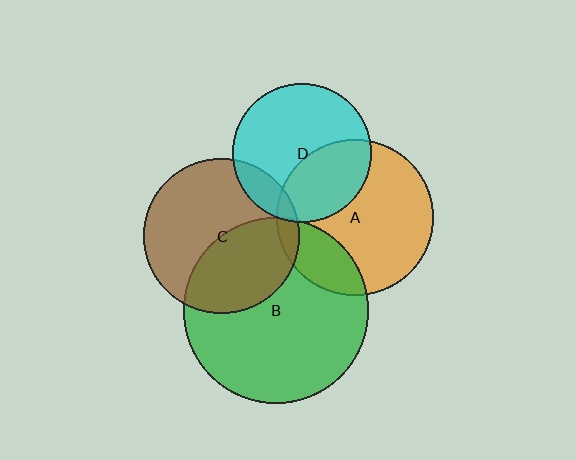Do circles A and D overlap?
Yes.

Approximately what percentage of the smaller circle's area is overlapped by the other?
Approximately 35%.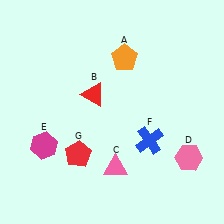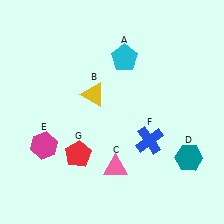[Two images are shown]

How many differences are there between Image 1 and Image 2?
There are 3 differences between the two images.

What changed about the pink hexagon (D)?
In Image 1, D is pink. In Image 2, it changed to teal.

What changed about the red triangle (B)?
In Image 1, B is red. In Image 2, it changed to yellow.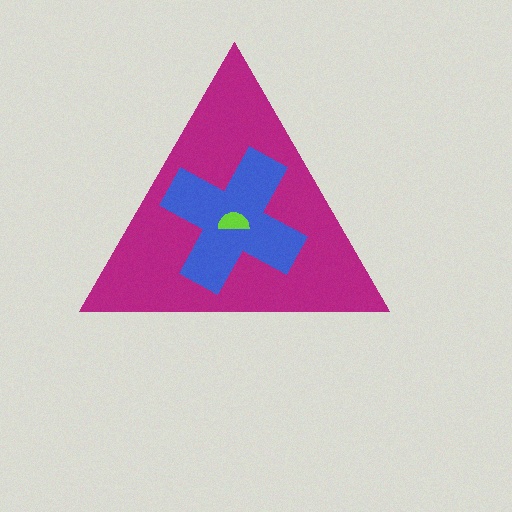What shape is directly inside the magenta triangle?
The blue cross.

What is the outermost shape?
The magenta triangle.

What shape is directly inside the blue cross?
The lime semicircle.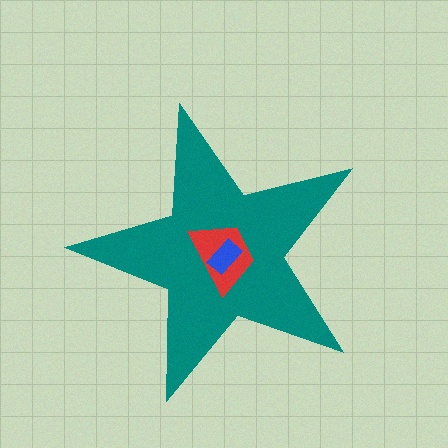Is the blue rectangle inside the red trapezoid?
Yes.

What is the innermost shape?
The blue rectangle.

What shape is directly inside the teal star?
The red trapezoid.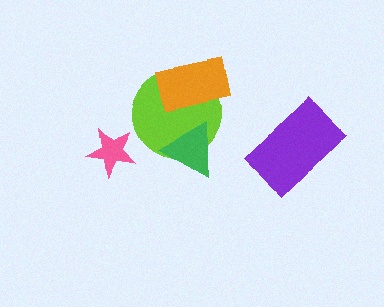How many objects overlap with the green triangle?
1 object overlaps with the green triangle.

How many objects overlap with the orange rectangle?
1 object overlaps with the orange rectangle.